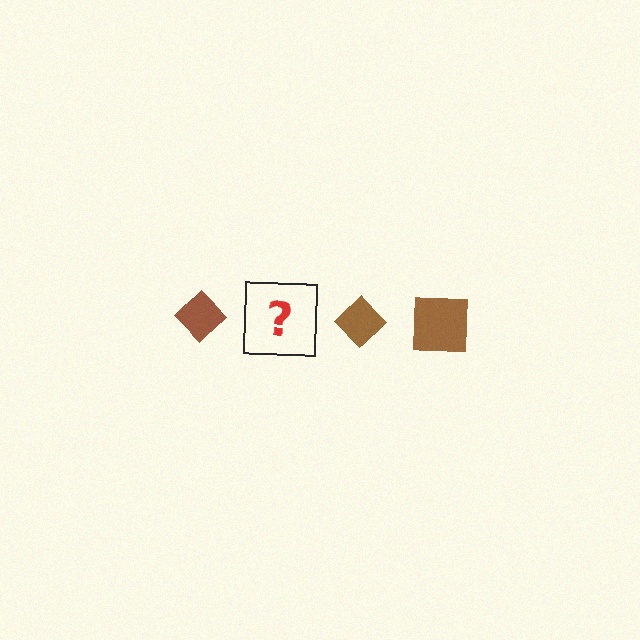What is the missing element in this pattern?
The missing element is a brown square.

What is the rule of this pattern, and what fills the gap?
The rule is that the pattern cycles through diamond, square shapes in brown. The gap should be filled with a brown square.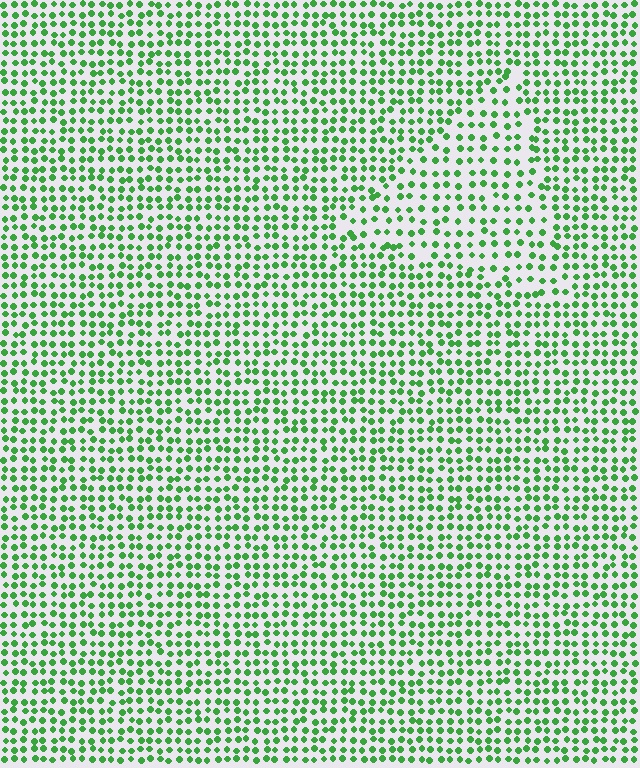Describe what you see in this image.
The image contains small green elements arranged at two different densities. A triangle-shaped region is visible where the elements are less densely packed than the surrounding area.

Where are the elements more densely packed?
The elements are more densely packed outside the triangle boundary.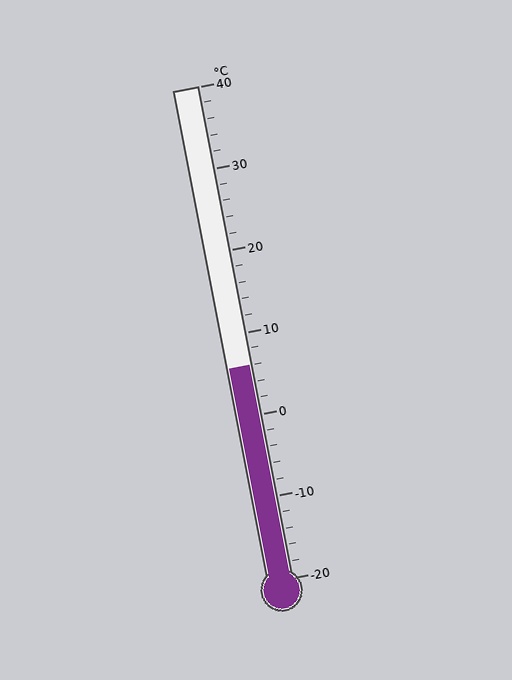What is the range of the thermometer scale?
The thermometer scale ranges from -20°C to 40°C.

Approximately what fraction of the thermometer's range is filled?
The thermometer is filled to approximately 45% of its range.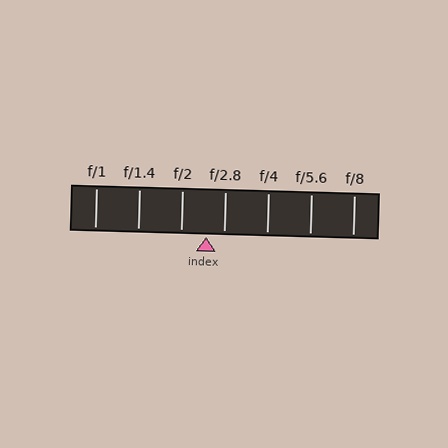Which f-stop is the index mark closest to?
The index mark is closest to f/2.8.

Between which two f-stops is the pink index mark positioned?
The index mark is between f/2 and f/2.8.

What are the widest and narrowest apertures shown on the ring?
The widest aperture shown is f/1 and the narrowest is f/8.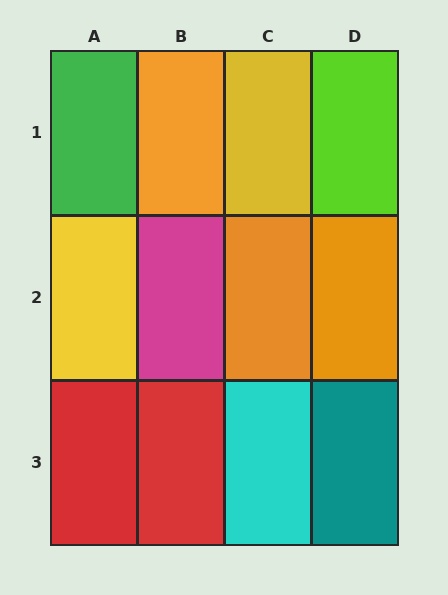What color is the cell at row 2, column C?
Orange.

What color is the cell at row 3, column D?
Teal.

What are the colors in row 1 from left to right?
Green, orange, yellow, lime.